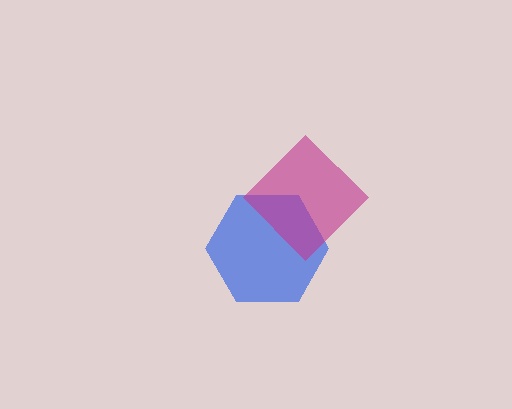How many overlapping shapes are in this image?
There are 2 overlapping shapes in the image.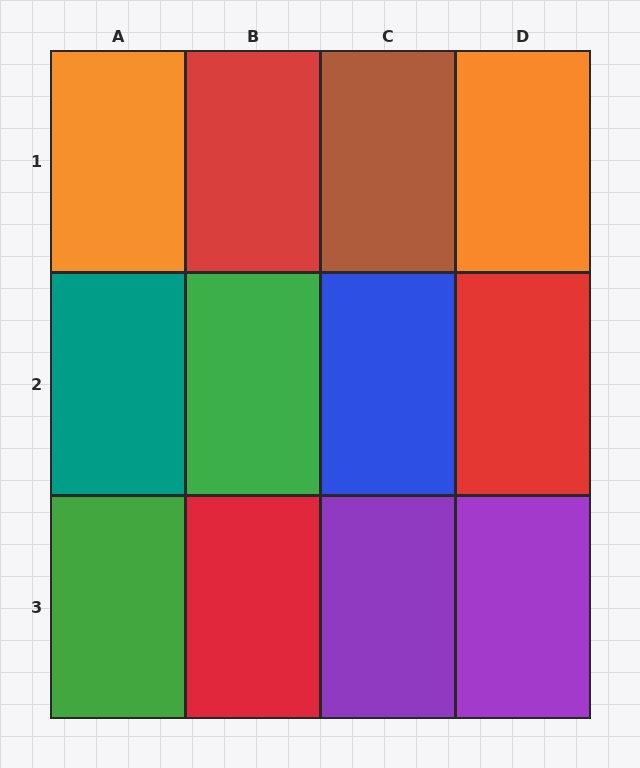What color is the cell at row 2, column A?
Teal.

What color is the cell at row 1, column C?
Brown.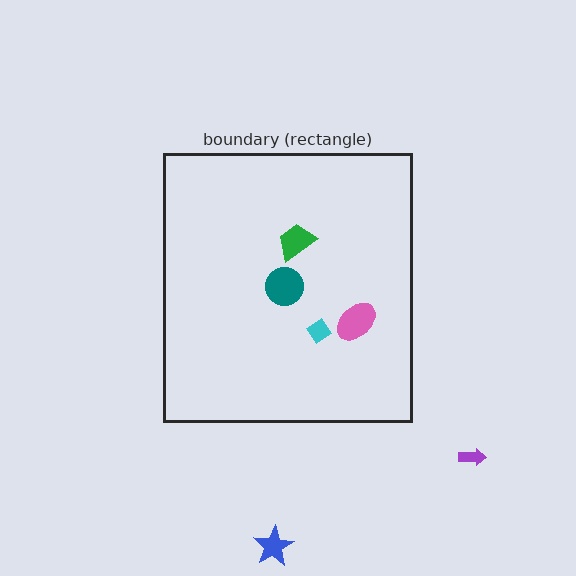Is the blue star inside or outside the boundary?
Outside.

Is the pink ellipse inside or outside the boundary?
Inside.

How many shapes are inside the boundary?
4 inside, 2 outside.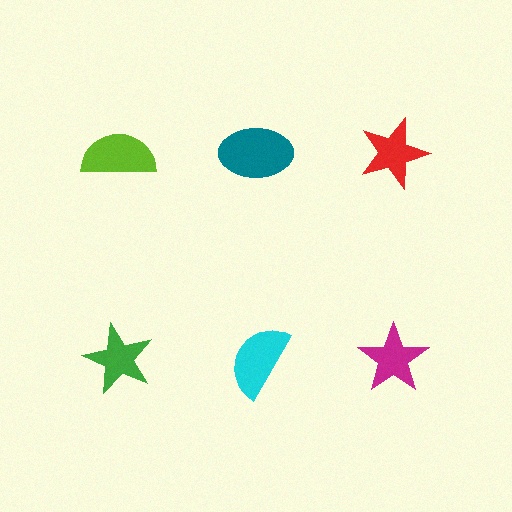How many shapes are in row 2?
3 shapes.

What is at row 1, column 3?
A red star.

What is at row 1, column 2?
A teal ellipse.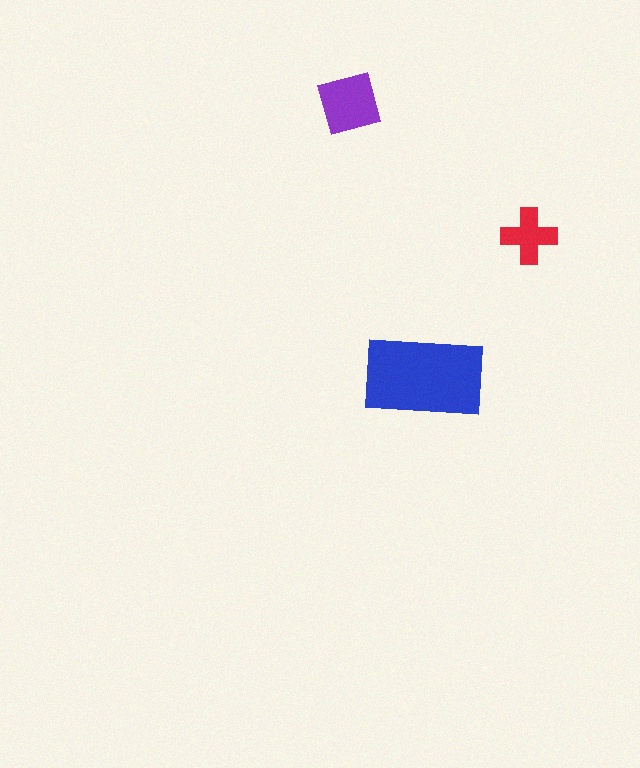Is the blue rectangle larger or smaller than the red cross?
Larger.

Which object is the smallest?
The red cross.